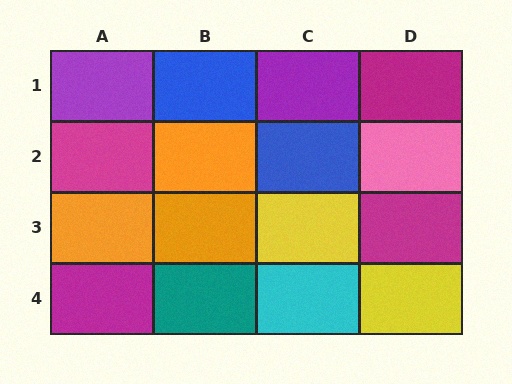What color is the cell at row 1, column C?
Purple.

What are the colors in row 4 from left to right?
Magenta, teal, cyan, yellow.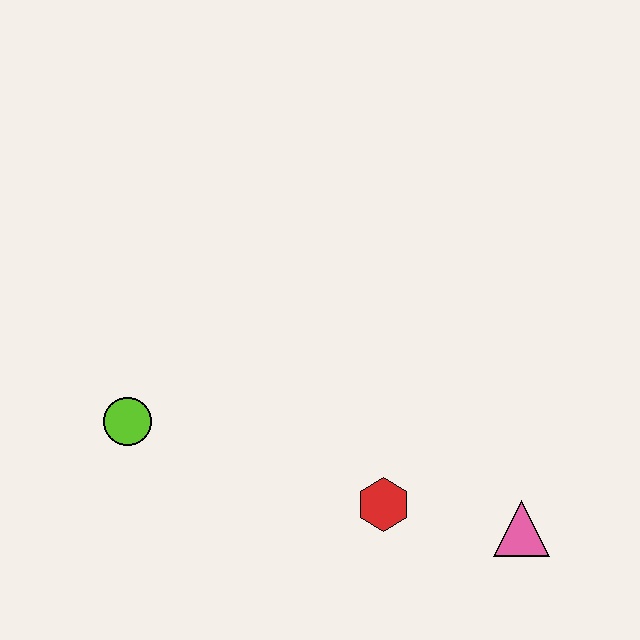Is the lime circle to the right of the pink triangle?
No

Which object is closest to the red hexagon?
The pink triangle is closest to the red hexagon.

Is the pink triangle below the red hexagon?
Yes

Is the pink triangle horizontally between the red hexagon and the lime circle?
No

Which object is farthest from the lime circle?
The pink triangle is farthest from the lime circle.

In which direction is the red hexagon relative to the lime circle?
The red hexagon is to the right of the lime circle.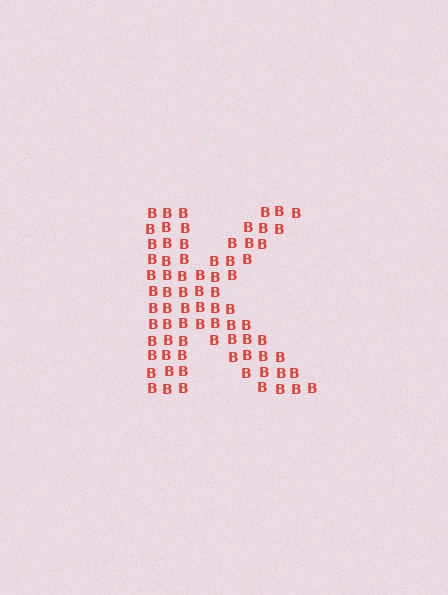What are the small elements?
The small elements are letter B's.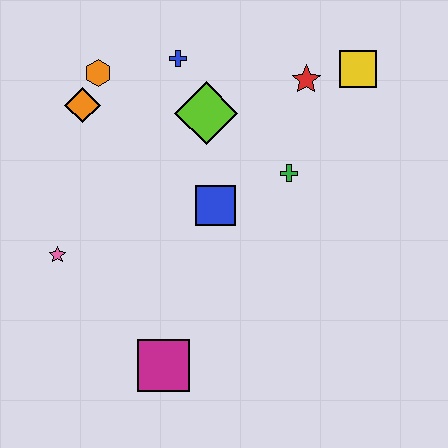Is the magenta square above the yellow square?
No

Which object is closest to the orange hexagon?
The orange diamond is closest to the orange hexagon.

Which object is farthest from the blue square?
The yellow square is farthest from the blue square.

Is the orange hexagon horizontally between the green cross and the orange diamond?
Yes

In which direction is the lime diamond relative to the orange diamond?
The lime diamond is to the right of the orange diamond.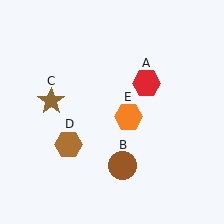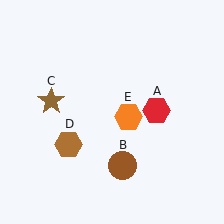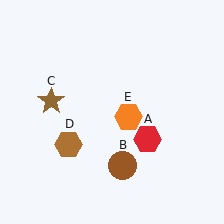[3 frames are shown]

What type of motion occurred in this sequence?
The red hexagon (object A) rotated clockwise around the center of the scene.